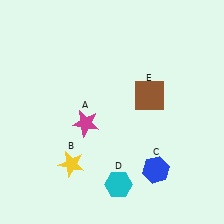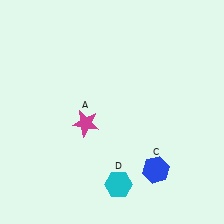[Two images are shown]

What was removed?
The brown square (E), the yellow star (B) were removed in Image 2.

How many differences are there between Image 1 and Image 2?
There are 2 differences between the two images.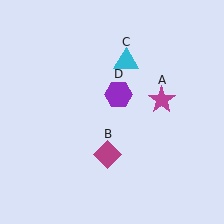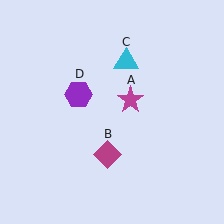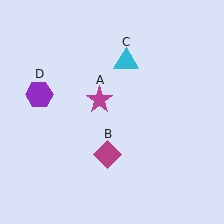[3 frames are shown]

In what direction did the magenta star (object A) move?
The magenta star (object A) moved left.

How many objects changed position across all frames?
2 objects changed position: magenta star (object A), purple hexagon (object D).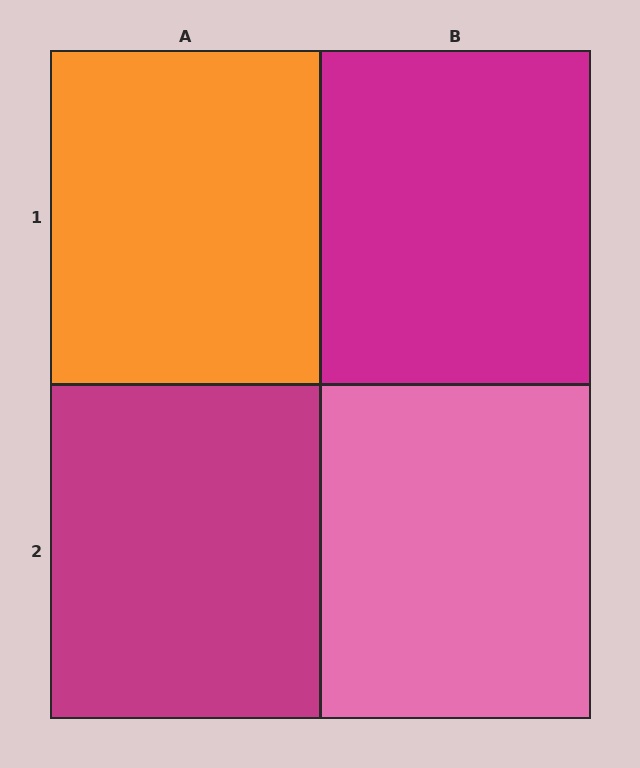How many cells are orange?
1 cell is orange.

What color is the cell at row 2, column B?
Pink.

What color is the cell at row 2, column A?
Magenta.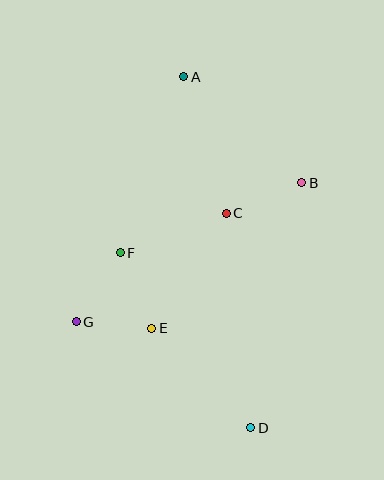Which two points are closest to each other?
Points E and G are closest to each other.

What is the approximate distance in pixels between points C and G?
The distance between C and G is approximately 185 pixels.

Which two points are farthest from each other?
Points A and D are farthest from each other.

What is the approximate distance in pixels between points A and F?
The distance between A and F is approximately 187 pixels.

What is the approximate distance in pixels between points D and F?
The distance between D and F is approximately 219 pixels.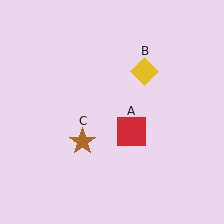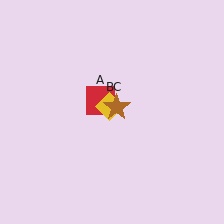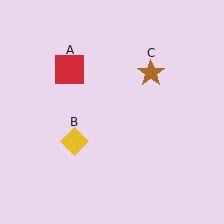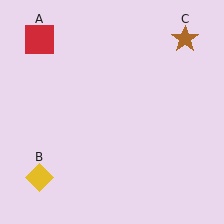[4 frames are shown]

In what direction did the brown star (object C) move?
The brown star (object C) moved up and to the right.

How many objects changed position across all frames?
3 objects changed position: red square (object A), yellow diamond (object B), brown star (object C).